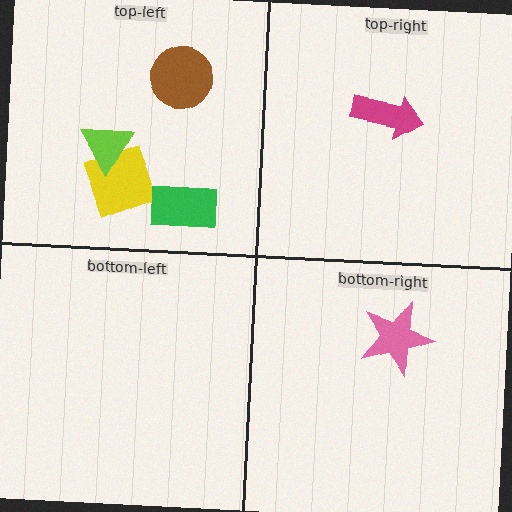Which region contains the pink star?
The bottom-right region.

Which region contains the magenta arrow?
The top-right region.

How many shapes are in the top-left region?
4.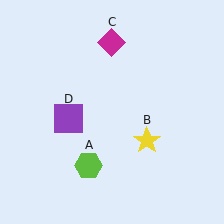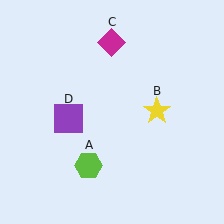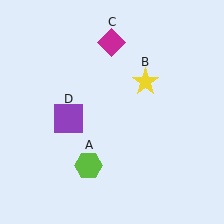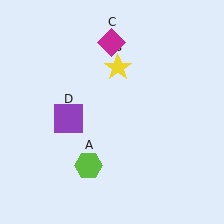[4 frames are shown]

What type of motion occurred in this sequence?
The yellow star (object B) rotated counterclockwise around the center of the scene.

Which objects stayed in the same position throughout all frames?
Lime hexagon (object A) and magenta diamond (object C) and purple square (object D) remained stationary.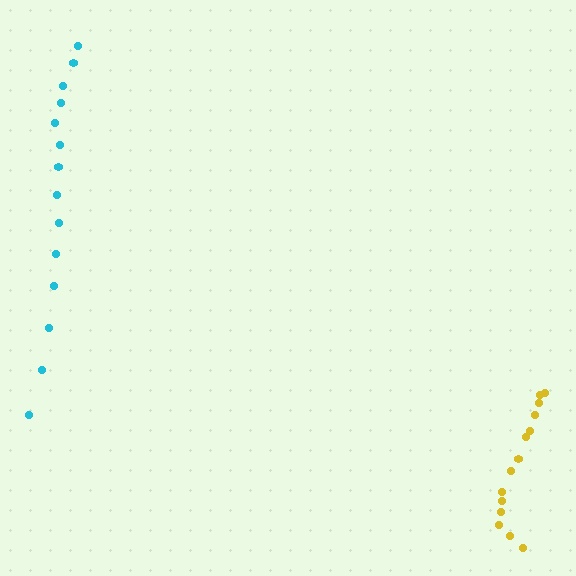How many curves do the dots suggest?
There are 2 distinct paths.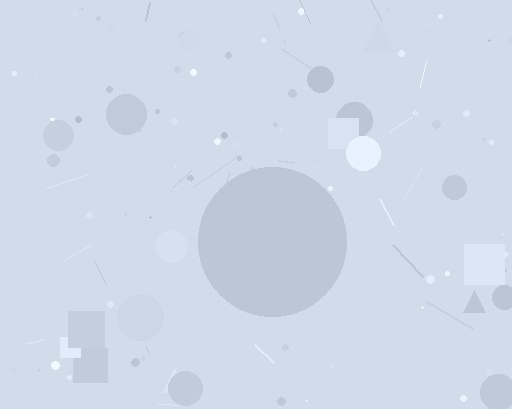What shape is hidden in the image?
A circle is hidden in the image.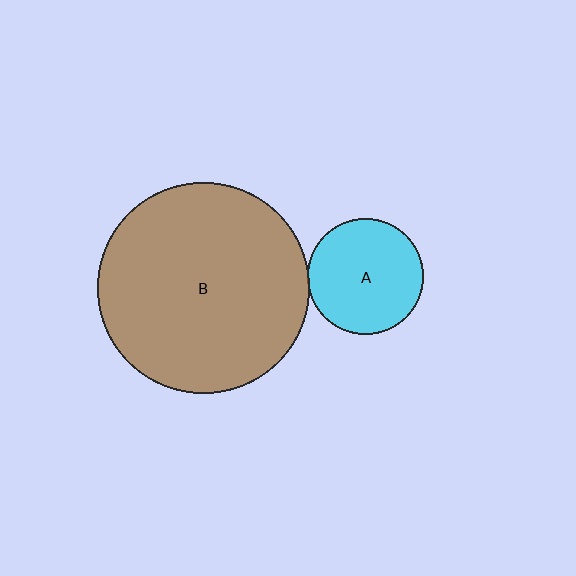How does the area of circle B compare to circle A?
Approximately 3.3 times.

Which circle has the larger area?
Circle B (brown).